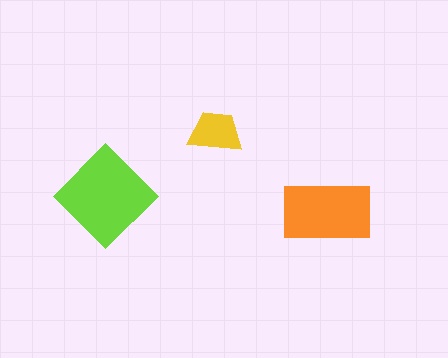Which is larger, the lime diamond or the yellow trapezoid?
The lime diamond.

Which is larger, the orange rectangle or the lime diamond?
The lime diamond.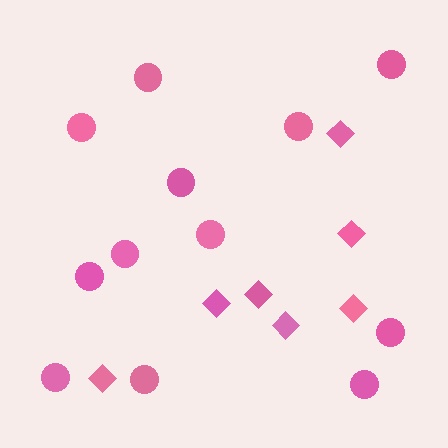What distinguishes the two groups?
There are 2 groups: one group of circles (12) and one group of diamonds (7).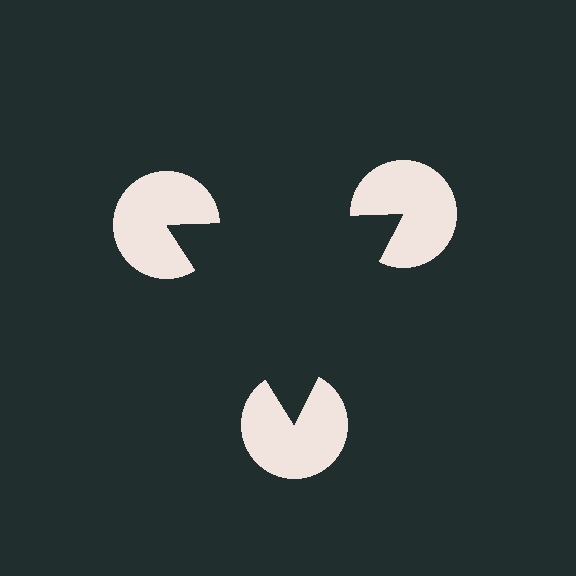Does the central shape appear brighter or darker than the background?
It typically appears slightly darker than the background, even though no actual brightness change is drawn.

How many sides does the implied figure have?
3 sides.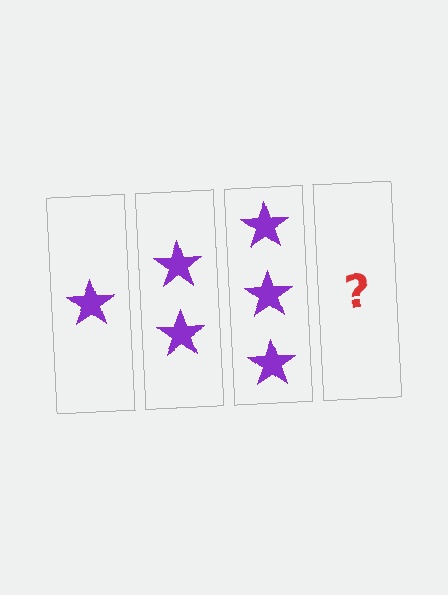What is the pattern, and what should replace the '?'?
The pattern is that each step adds one more star. The '?' should be 4 stars.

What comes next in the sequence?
The next element should be 4 stars.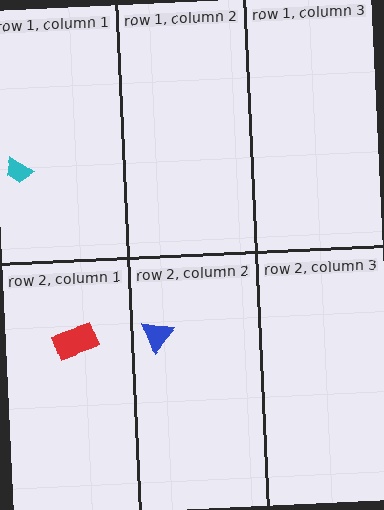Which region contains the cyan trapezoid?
The row 1, column 1 region.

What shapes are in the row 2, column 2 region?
The blue triangle.